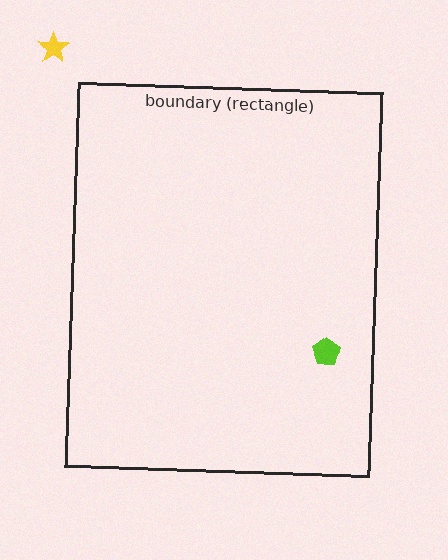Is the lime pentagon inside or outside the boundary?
Inside.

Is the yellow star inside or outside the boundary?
Outside.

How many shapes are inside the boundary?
1 inside, 1 outside.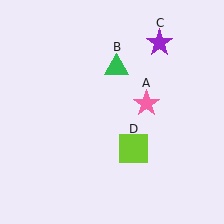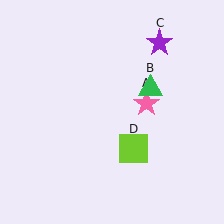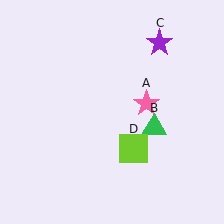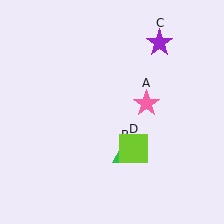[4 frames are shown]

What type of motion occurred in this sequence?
The green triangle (object B) rotated clockwise around the center of the scene.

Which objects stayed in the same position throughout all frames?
Pink star (object A) and purple star (object C) and lime square (object D) remained stationary.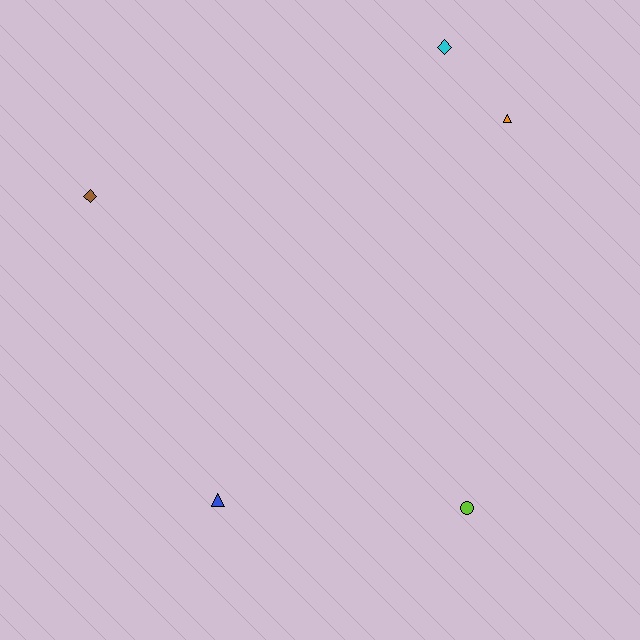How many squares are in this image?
There are no squares.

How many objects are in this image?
There are 5 objects.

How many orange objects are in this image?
There is 1 orange object.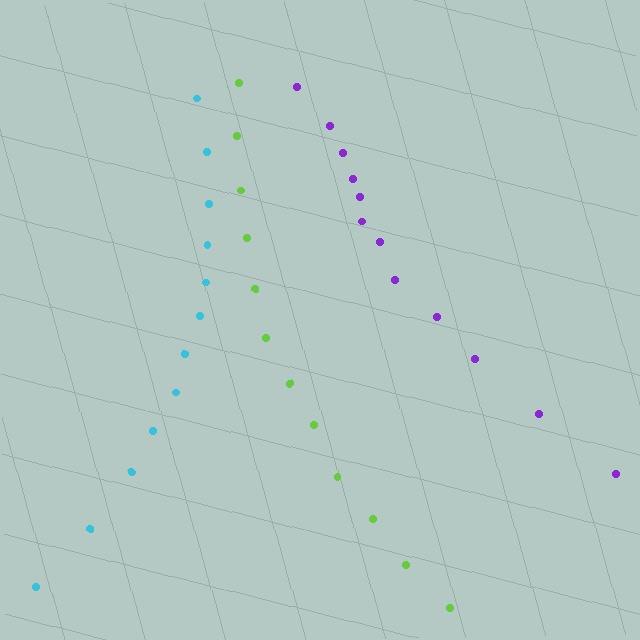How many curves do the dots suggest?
There are 3 distinct paths.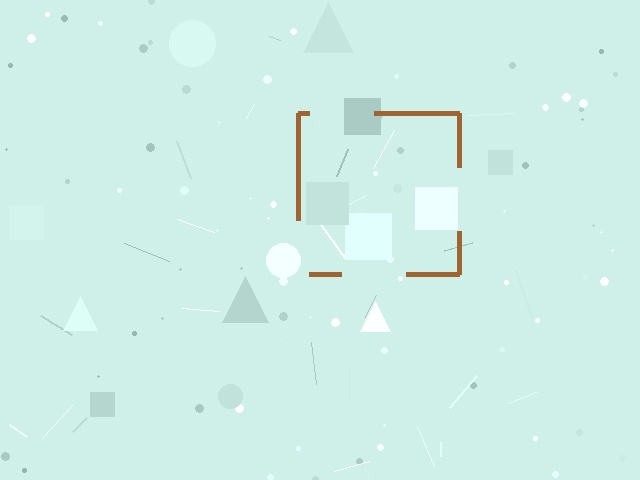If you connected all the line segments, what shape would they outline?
They would outline a square.